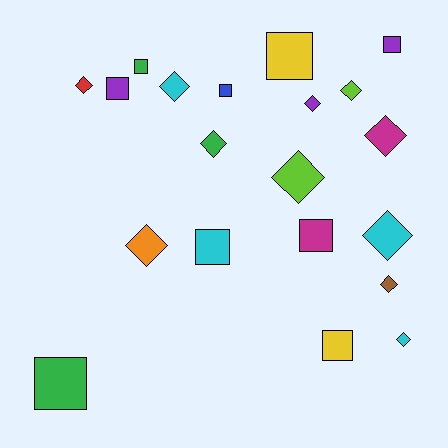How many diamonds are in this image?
There are 11 diamonds.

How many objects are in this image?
There are 20 objects.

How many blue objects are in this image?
There is 1 blue object.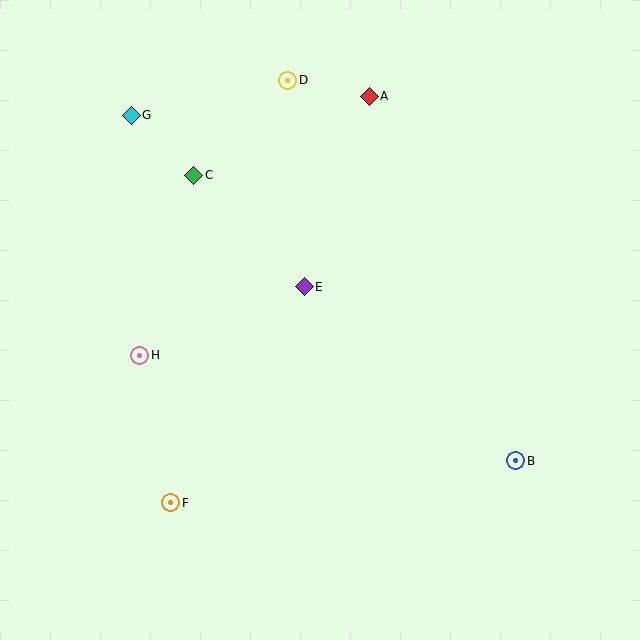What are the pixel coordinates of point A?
Point A is at (369, 97).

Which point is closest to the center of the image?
Point E at (304, 287) is closest to the center.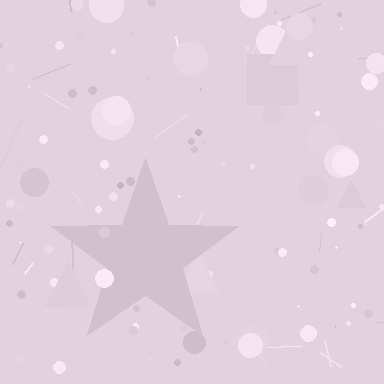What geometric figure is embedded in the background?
A star is embedded in the background.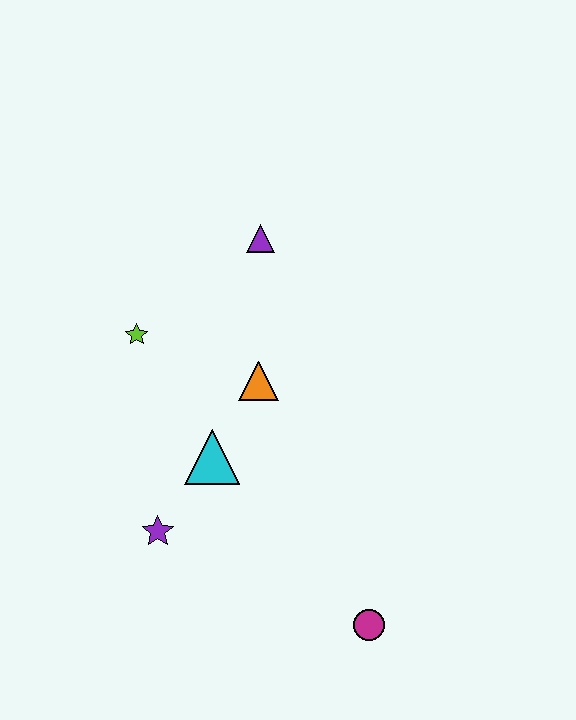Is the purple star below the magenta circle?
No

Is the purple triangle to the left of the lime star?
No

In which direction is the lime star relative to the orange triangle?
The lime star is to the left of the orange triangle.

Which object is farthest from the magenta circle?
The purple triangle is farthest from the magenta circle.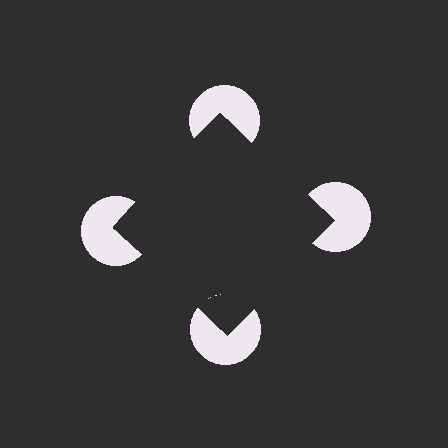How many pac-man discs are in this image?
There are 4 — one at each vertex of the illusory square.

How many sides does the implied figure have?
4 sides.